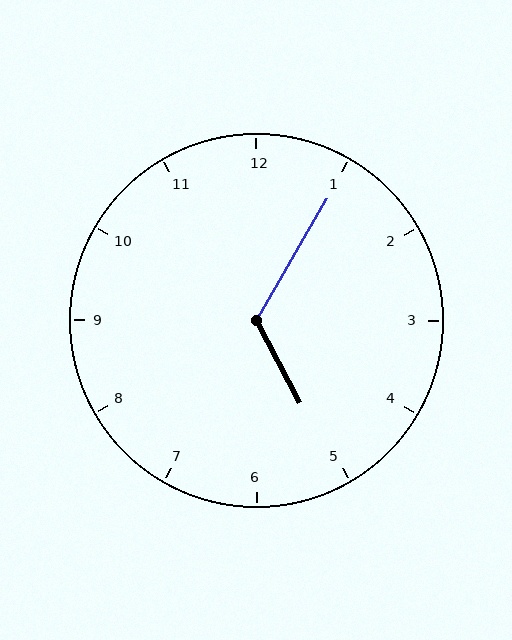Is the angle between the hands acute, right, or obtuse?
It is obtuse.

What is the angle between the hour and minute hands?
Approximately 122 degrees.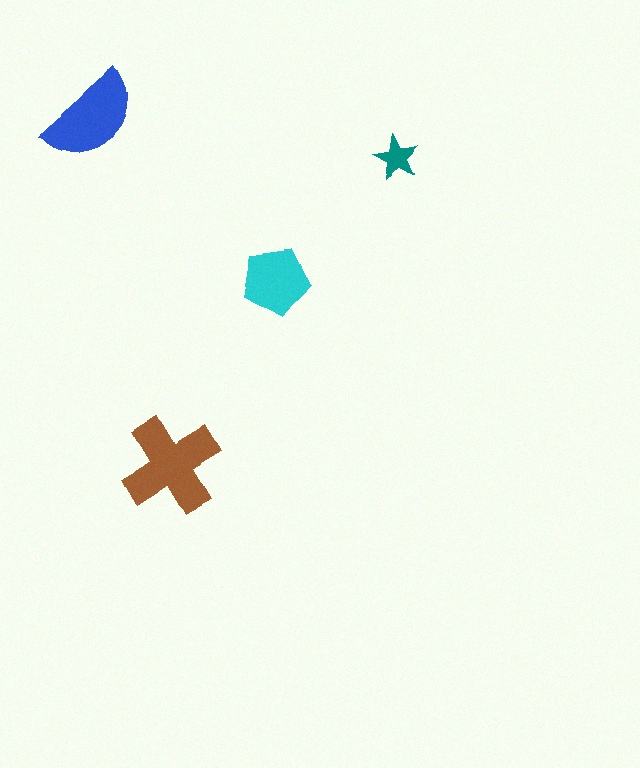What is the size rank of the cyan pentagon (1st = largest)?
3rd.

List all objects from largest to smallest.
The brown cross, the blue semicircle, the cyan pentagon, the teal star.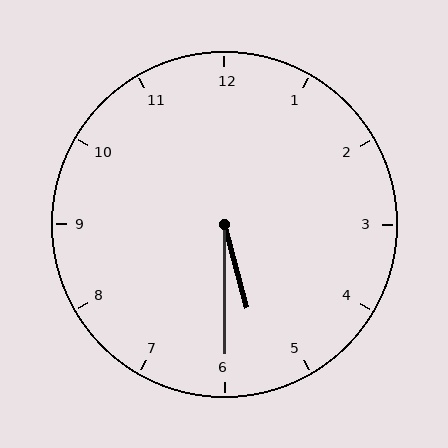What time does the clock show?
5:30.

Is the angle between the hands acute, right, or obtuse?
It is acute.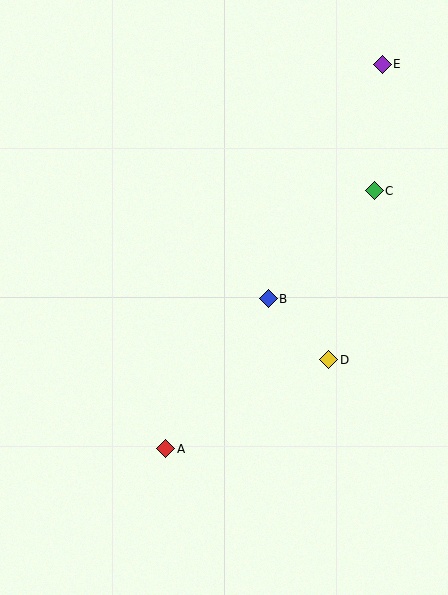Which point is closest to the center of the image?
Point B at (268, 299) is closest to the center.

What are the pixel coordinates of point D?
Point D is at (329, 360).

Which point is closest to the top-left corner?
Point E is closest to the top-left corner.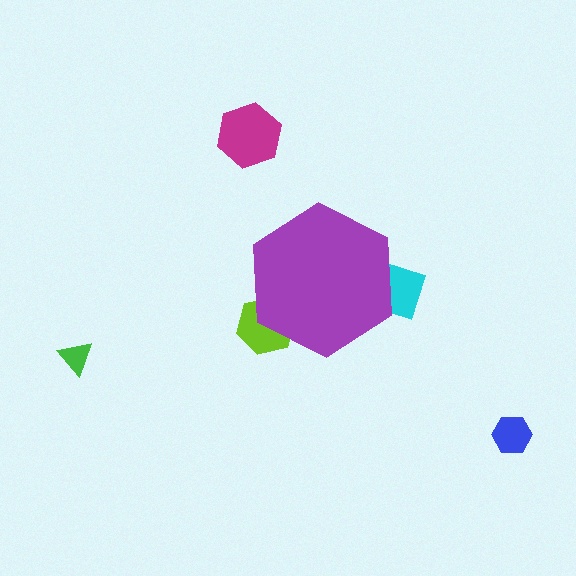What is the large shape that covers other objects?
A purple hexagon.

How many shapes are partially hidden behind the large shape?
2 shapes are partially hidden.